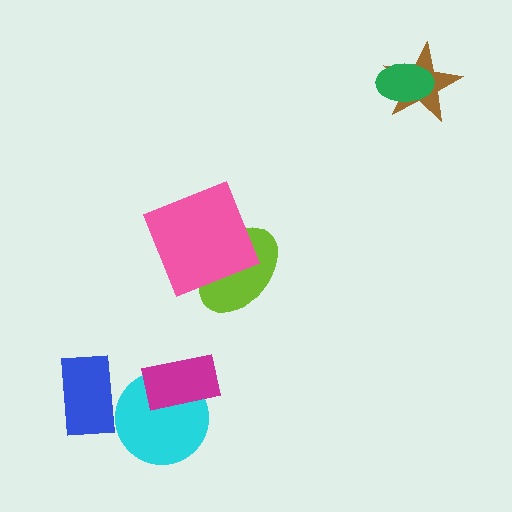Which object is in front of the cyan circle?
The magenta rectangle is in front of the cyan circle.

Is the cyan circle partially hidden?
Yes, it is partially covered by another shape.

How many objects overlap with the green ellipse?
1 object overlaps with the green ellipse.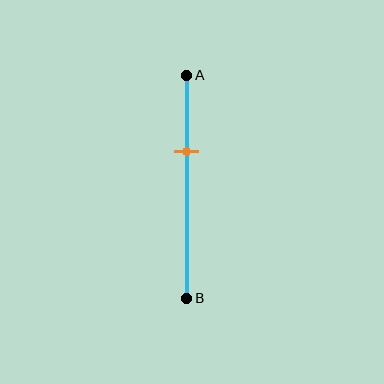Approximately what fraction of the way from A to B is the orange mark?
The orange mark is approximately 35% of the way from A to B.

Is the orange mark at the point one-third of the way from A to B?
Yes, the mark is approximately at the one-third point.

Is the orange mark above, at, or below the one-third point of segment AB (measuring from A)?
The orange mark is approximately at the one-third point of segment AB.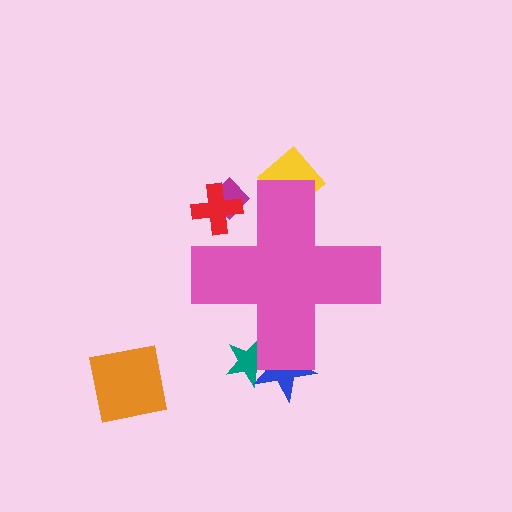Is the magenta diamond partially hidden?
Yes, the magenta diamond is partially hidden behind the pink cross.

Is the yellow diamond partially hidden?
Yes, the yellow diamond is partially hidden behind the pink cross.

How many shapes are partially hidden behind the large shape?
5 shapes are partially hidden.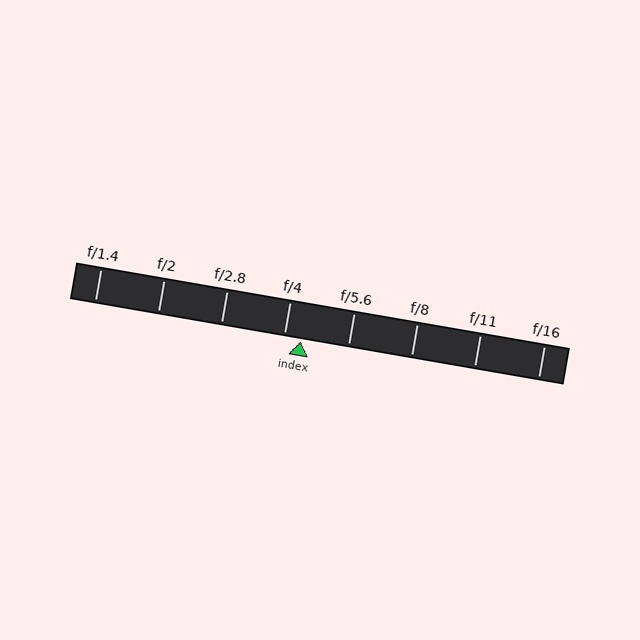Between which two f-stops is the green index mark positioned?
The index mark is between f/4 and f/5.6.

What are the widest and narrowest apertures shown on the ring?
The widest aperture shown is f/1.4 and the narrowest is f/16.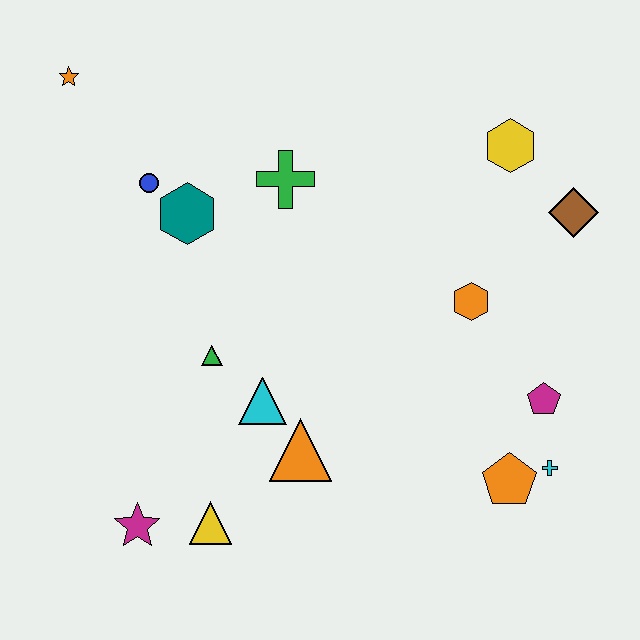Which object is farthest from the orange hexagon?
The orange star is farthest from the orange hexagon.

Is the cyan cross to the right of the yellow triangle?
Yes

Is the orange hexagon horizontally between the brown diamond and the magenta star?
Yes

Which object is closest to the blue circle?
The teal hexagon is closest to the blue circle.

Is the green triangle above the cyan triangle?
Yes